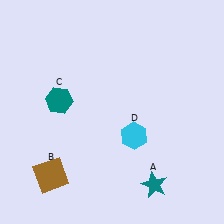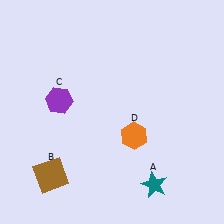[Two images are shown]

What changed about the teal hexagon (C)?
In Image 1, C is teal. In Image 2, it changed to purple.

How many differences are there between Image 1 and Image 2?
There are 2 differences between the two images.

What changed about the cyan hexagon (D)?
In Image 1, D is cyan. In Image 2, it changed to orange.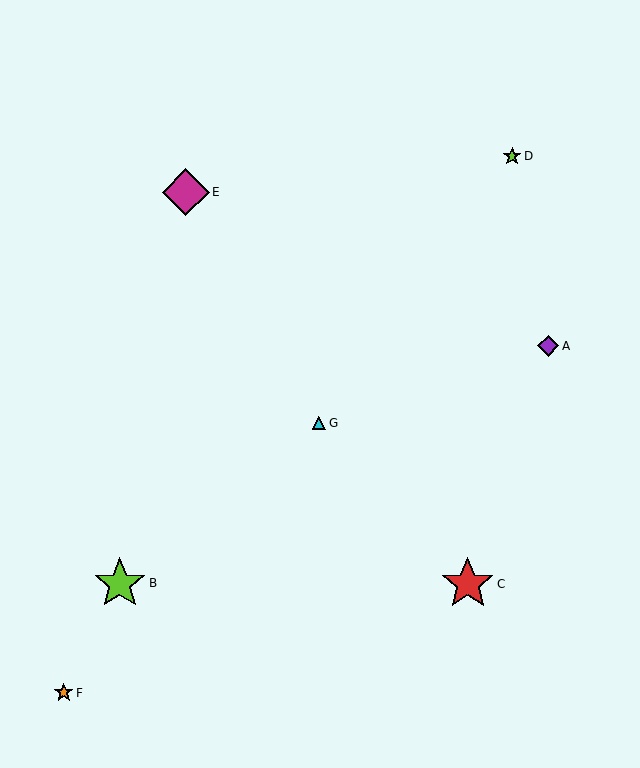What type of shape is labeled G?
Shape G is a cyan triangle.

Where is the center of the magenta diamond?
The center of the magenta diamond is at (186, 192).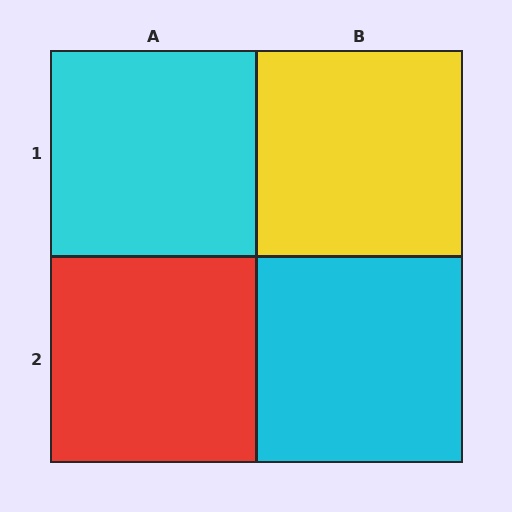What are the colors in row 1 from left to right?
Cyan, yellow.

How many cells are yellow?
1 cell is yellow.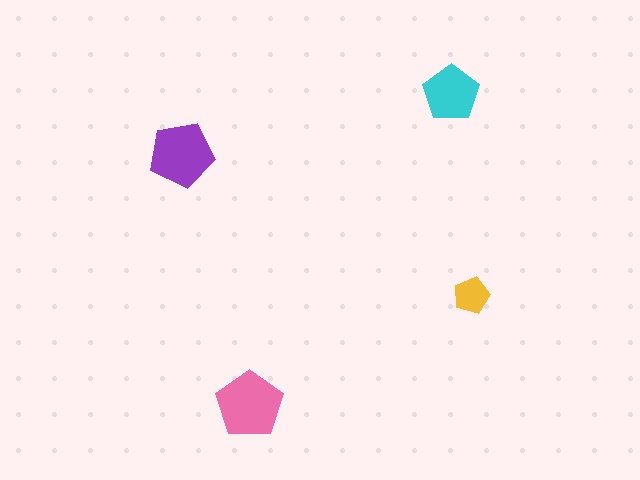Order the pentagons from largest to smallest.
the pink one, the purple one, the cyan one, the yellow one.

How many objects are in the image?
There are 4 objects in the image.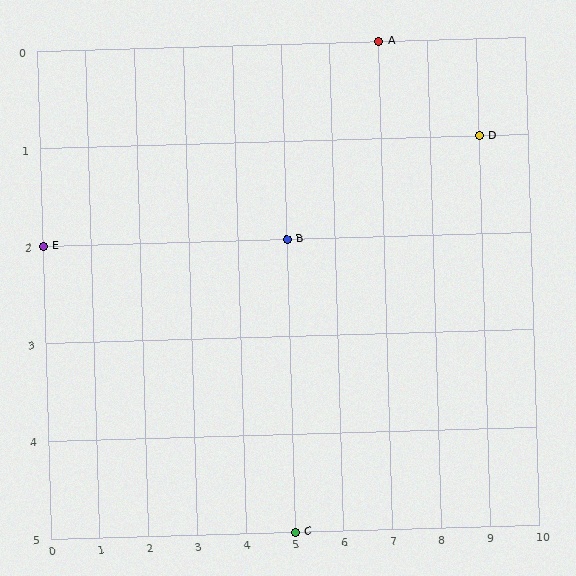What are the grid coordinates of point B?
Point B is at grid coordinates (5, 2).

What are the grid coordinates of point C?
Point C is at grid coordinates (5, 5).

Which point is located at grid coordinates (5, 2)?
Point B is at (5, 2).